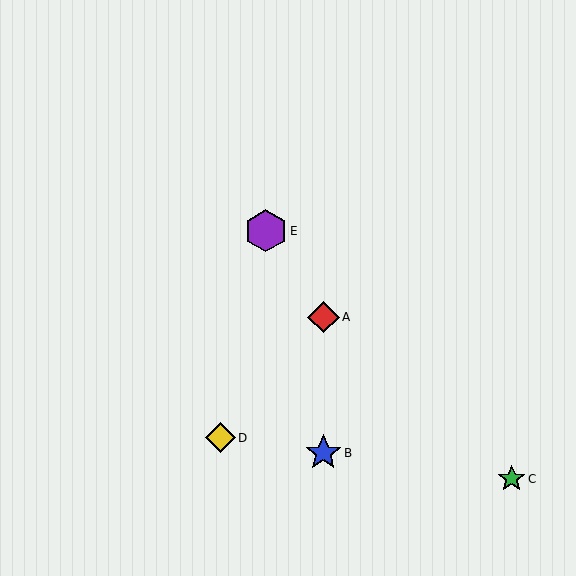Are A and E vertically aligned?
No, A is at x≈323 and E is at x≈266.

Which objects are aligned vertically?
Objects A, B are aligned vertically.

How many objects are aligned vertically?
2 objects (A, B) are aligned vertically.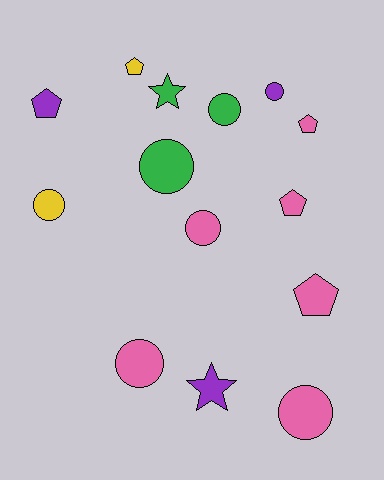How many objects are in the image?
There are 14 objects.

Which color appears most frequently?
Pink, with 6 objects.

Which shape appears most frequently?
Circle, with 7 objects.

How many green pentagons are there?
There are no green pentagons.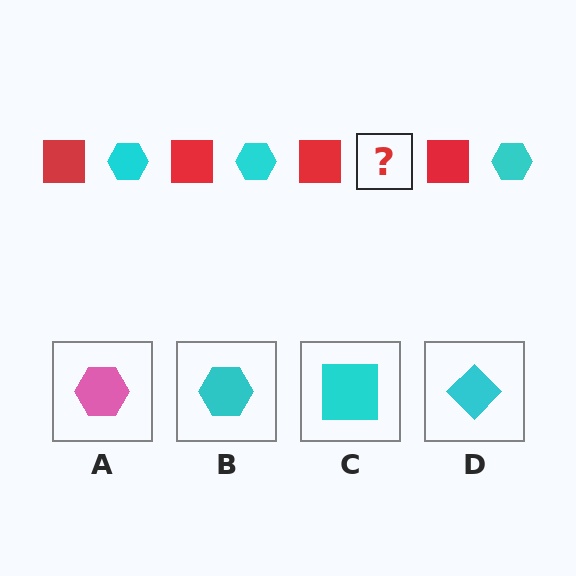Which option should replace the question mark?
Option B.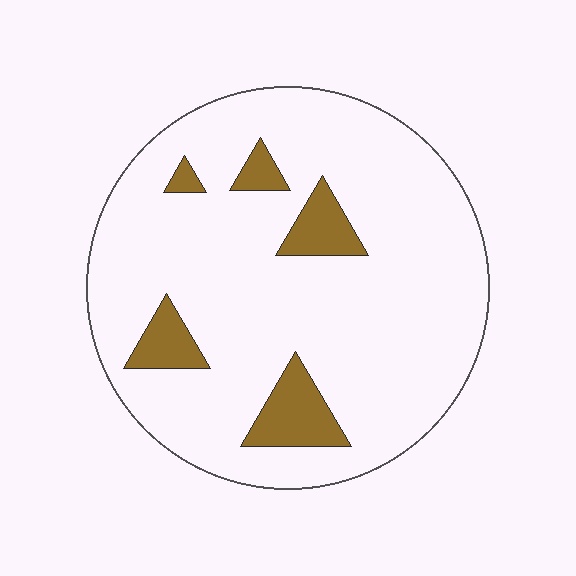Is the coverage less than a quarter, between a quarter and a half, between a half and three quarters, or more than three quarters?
Less than a quarter.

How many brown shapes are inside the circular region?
5.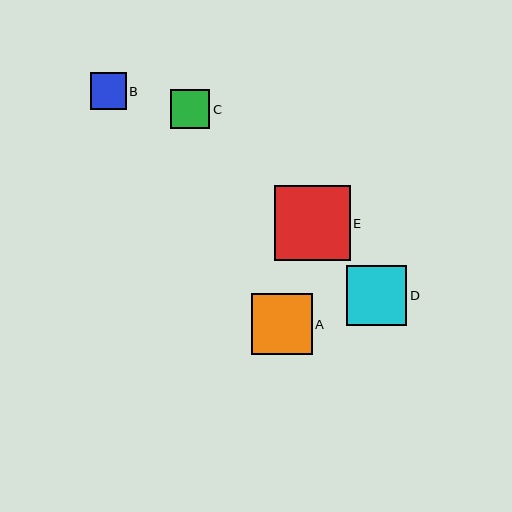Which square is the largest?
Square E is the largest with a size of approximately 76 pixels.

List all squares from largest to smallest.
From largest to smallest: E, A, D, C, B.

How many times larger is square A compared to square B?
Square A is approximately 1.7 times the size of square B.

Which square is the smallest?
Square B is the smallest with a size of approximately 36 pixels.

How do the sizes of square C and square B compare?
Square C and square B are approximately the same size.